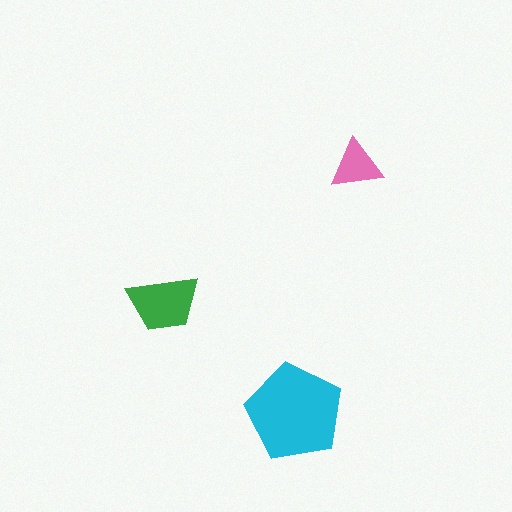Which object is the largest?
The cyan pentagon.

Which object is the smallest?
The pink triangle.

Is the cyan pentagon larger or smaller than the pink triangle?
Larger.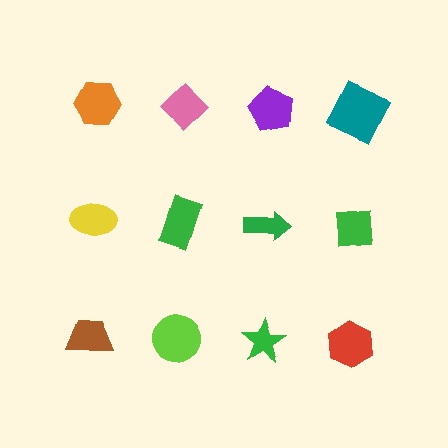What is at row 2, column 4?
A green square.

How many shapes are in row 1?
4 shapes.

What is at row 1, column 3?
A purple pentagon.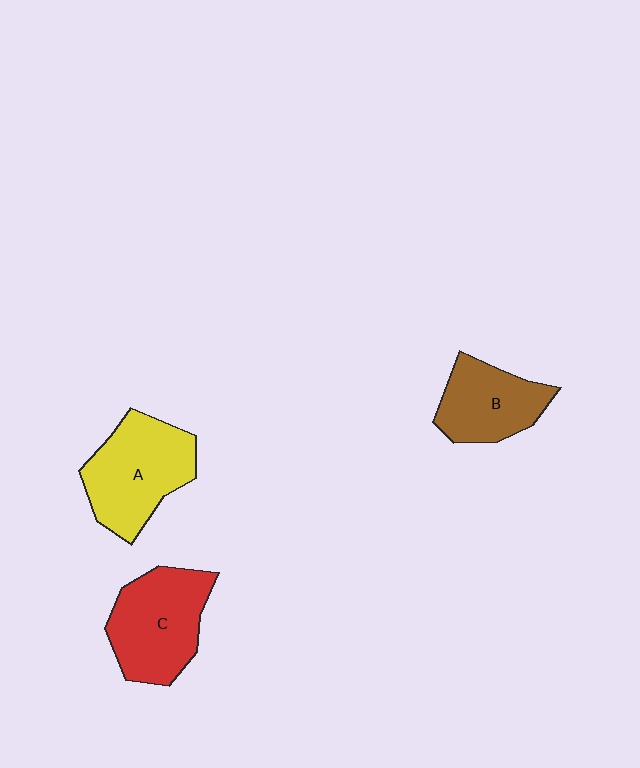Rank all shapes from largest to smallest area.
From largest to smallest: A (yellow), C (red), B (brown).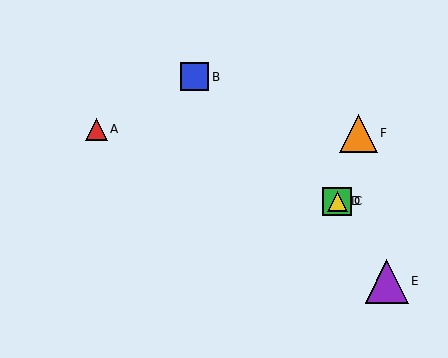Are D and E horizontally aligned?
No, D is at y≈201 and E is at y≈281.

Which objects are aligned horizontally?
Objects C, D are aligned horizontally.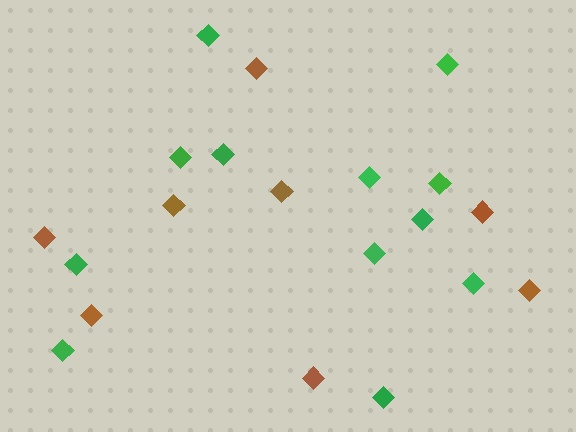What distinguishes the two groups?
There are 2 groups: one group of brown diamonds (8) and one group of green diamonds (12).